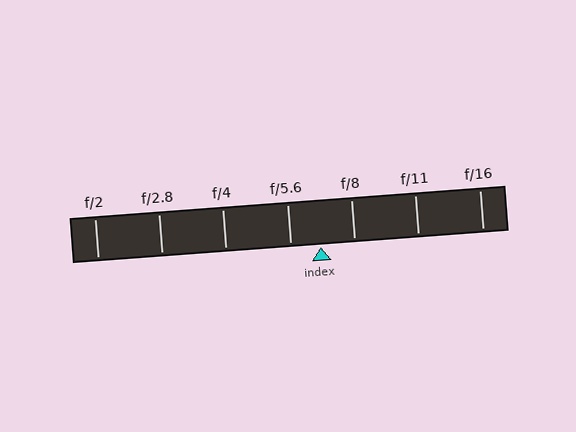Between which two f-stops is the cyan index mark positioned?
The index mark is between f/5.6 and f/8.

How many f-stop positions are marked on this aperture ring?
There are 7 f-stop positions marked.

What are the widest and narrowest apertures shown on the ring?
The widest aperture shown is f/2 and the narrowest is f/16.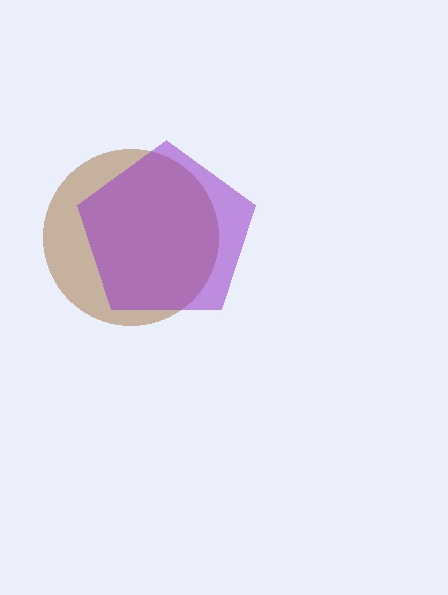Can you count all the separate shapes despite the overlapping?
Yes, there are 2 separate shapes.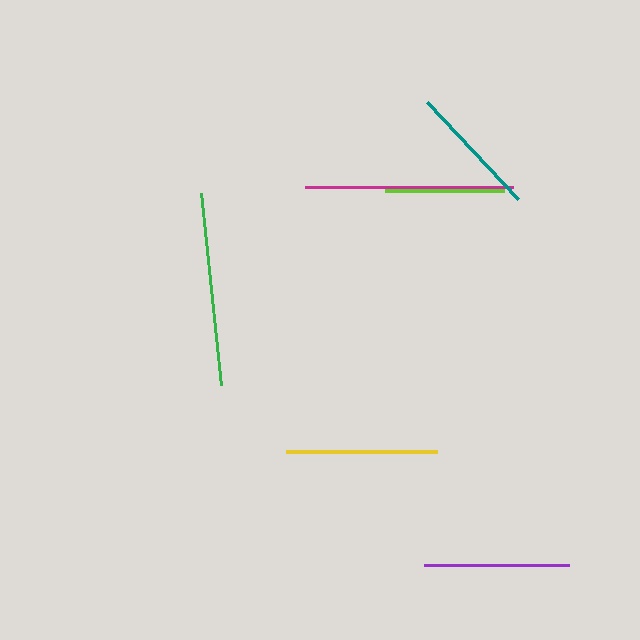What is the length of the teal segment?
The teal segment is approximately 133 pixels long.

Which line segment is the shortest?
The lime line is the shortest at approximately 119 pixels.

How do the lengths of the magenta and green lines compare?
The magenta and green lines are approximately the same length.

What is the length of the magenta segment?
The magenta segment is approximately 208 pixels long.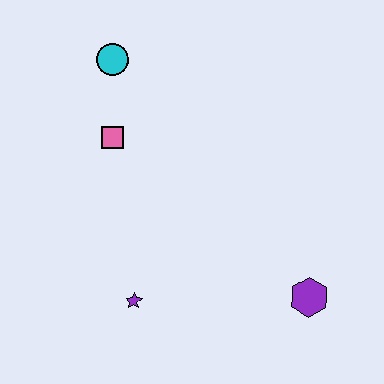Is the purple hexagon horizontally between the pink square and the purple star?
No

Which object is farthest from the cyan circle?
The purple hexagon is farthest from the cyan circle.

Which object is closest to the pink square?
The cyan circle is closest to the pink square.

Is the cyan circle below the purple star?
No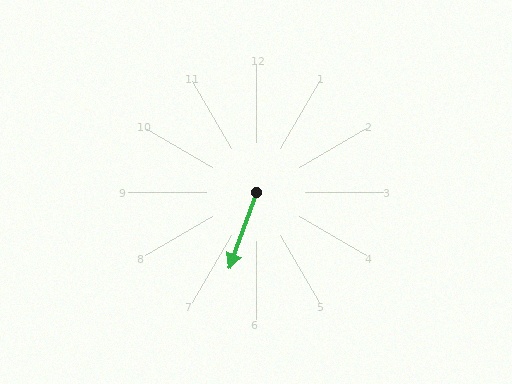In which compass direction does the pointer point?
South.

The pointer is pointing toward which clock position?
Roughly 7 o'clock.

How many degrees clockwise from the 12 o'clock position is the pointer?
Approximately 200 degrees.